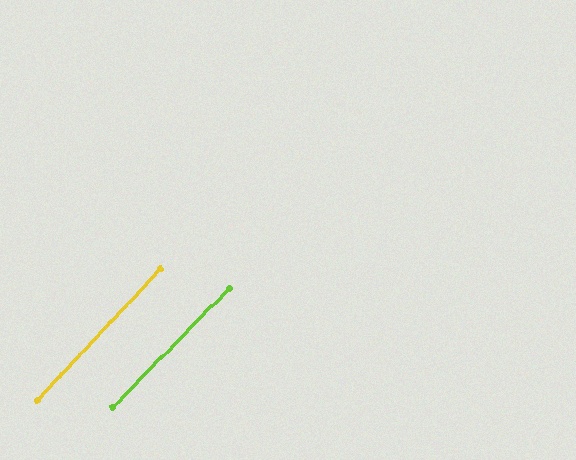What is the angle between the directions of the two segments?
Approximately 1 degree.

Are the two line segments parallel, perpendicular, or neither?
Parallel — their directions differ by only 1.4°.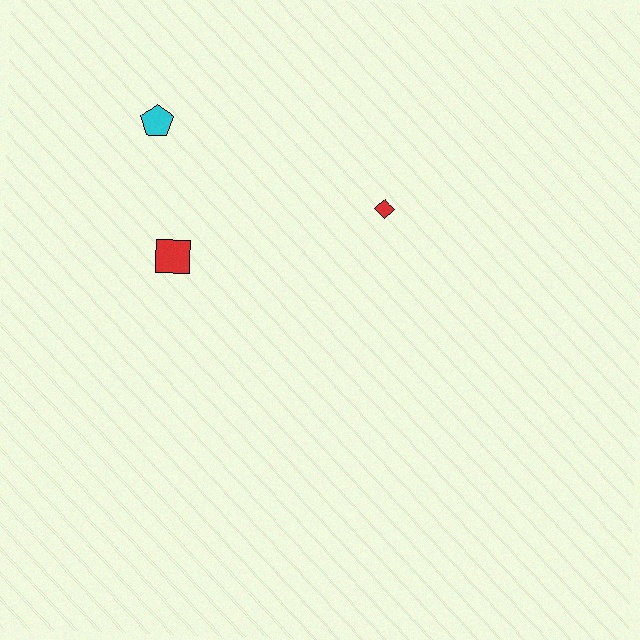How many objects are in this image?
There are 3 objects.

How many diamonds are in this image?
There is 1 diamond.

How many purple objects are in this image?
There are no purple objects.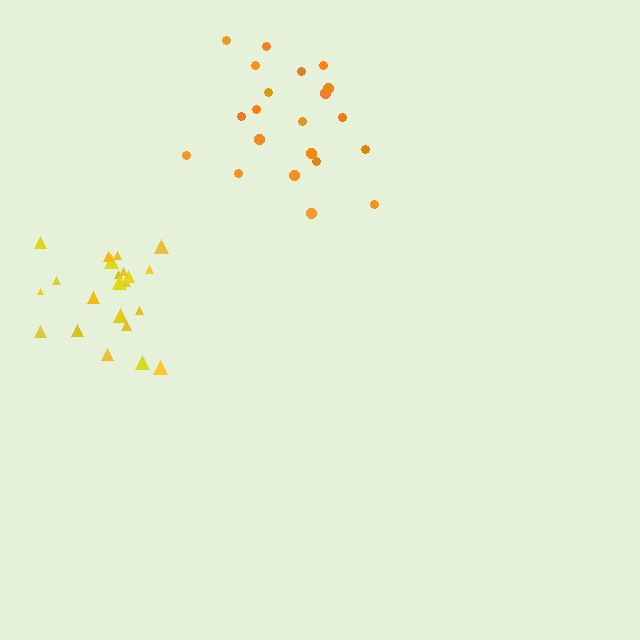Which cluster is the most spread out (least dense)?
Orange.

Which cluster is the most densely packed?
Yellow.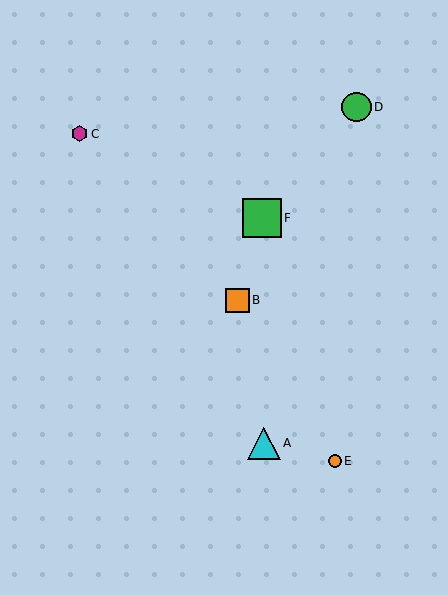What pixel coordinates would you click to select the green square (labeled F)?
Click at (262, 218) to select the green square F.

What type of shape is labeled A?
Shape A is a cyan triangle.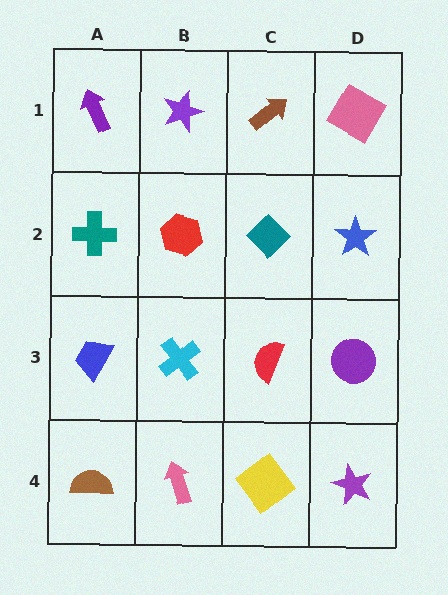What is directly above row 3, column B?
A red hexagon.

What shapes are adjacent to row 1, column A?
A teal cross (row 2, column A), a purple star (row 1, column B).